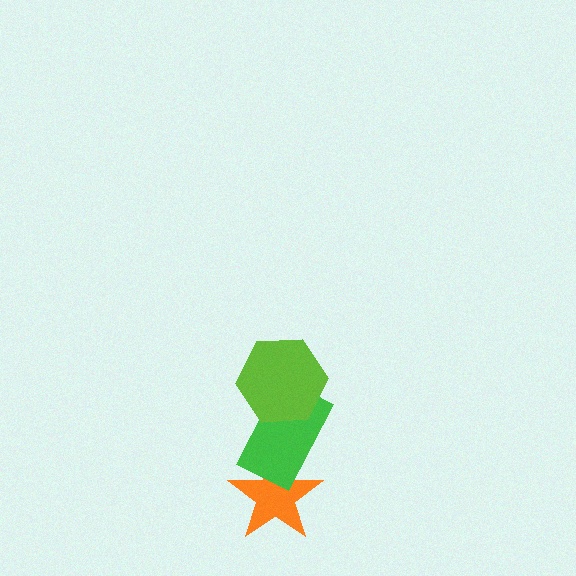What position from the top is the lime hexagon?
The lime hexagon is 1st from the top.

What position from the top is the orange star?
The orange star is 3rd from the top.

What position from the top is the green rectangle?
The green rectangle is 2nd from the top.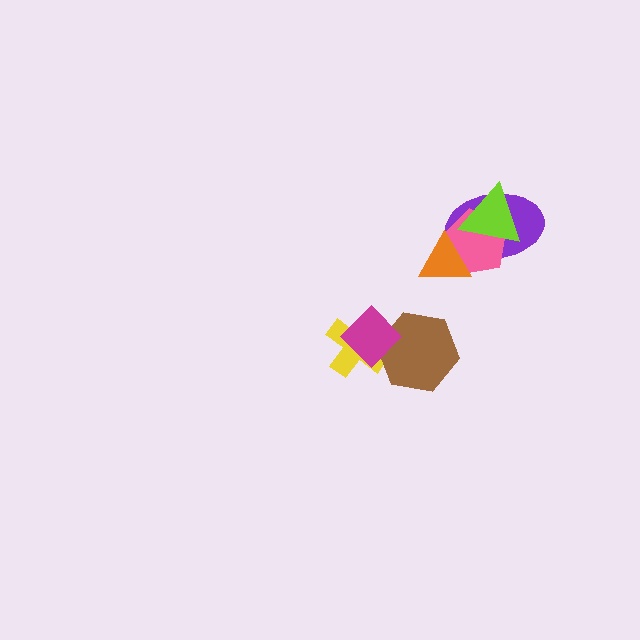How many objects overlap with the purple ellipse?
3 objects overlap with the purple ellipse.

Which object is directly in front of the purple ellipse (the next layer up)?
The pink pentagon is directly in front of the purple ellipse.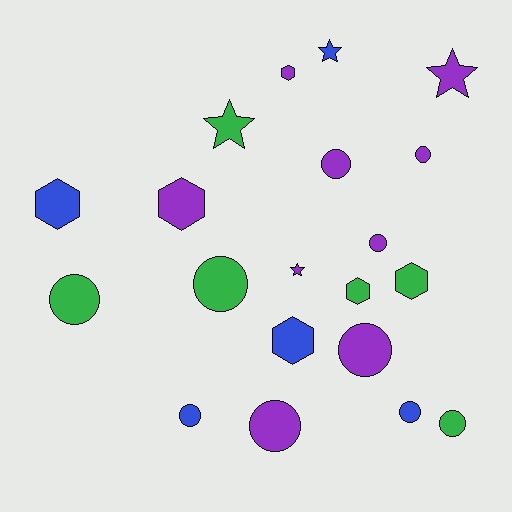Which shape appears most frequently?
Circle, with 10 objects.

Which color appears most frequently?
Purple, with 9 objects.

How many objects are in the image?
There are 20 objects.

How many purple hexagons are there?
There are 2 purple hexagons.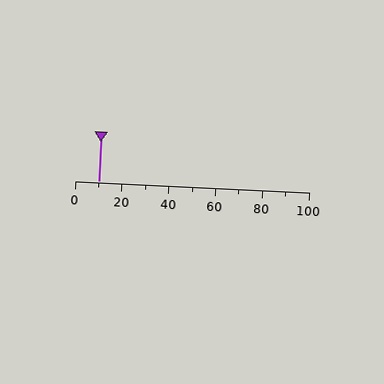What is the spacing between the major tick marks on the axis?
The major ticks are spaced 20 apart.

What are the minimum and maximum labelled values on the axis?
The axis runs from 0 to 100.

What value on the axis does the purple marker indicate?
The marker indicates approximately 10.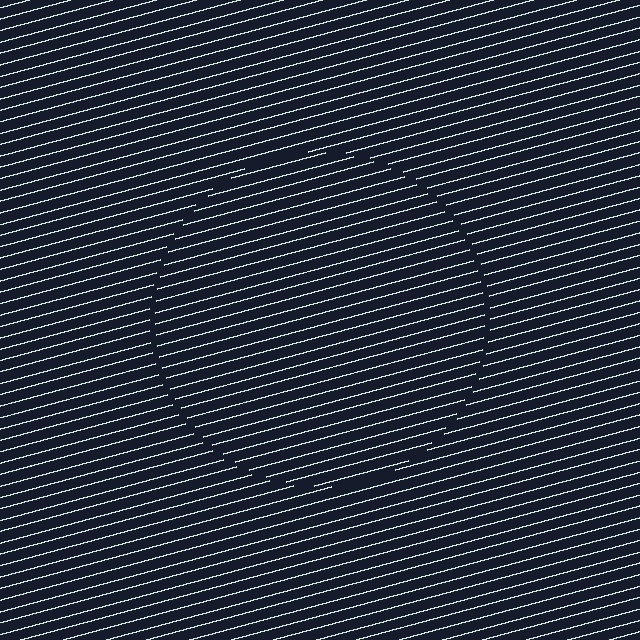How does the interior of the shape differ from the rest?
The interior of the shape contains the same grating, shifted by half a period — the contour is defined by the phase discontinuity where line-ends from the inner and outer gratings abut.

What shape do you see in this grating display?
An illusory circle. The interior of the shape contains the same grating, shifted by half a period — the contour is defined by the phase discontinuity where line-ends from the inner and outer gratings abut.